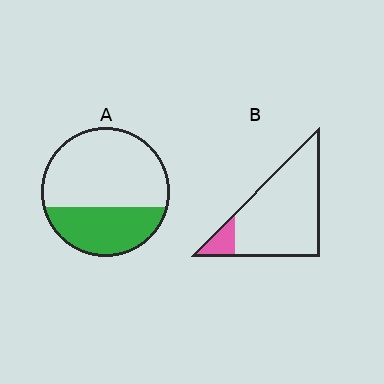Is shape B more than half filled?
No.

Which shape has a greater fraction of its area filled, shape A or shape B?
Shape A.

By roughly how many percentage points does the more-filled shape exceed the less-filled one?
By roughly 25 percentage points (A over B).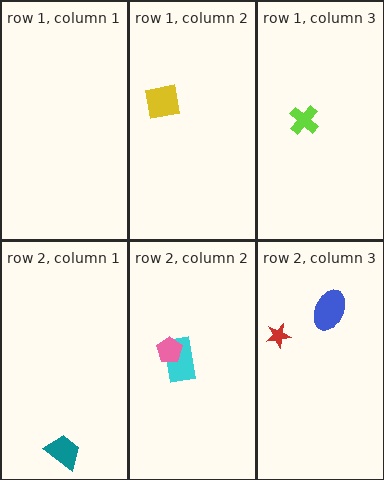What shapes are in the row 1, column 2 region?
The yellow square.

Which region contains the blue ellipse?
The row 2, column 3 region.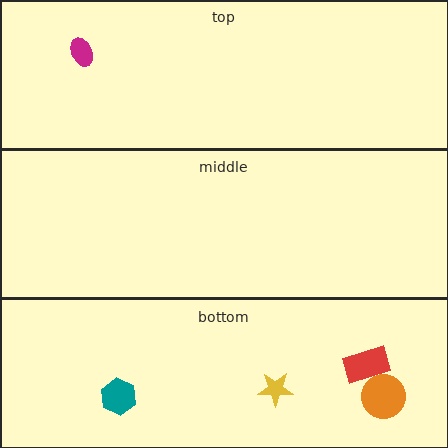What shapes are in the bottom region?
The yellow star, the teal hexagon, the red rectangle, the orange circle.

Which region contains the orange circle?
The bottom region.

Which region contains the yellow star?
The bottom region.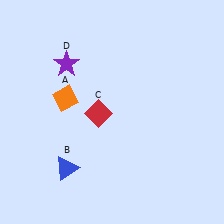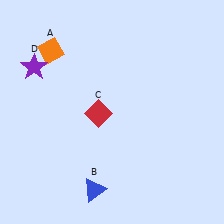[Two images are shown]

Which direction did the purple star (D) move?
The purple star (D) moved left.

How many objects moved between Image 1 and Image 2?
3 objects moved between the two images.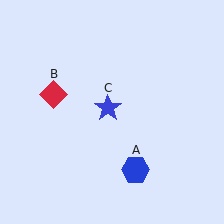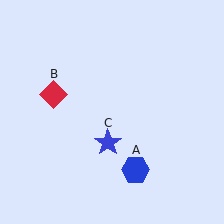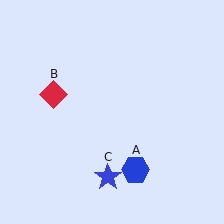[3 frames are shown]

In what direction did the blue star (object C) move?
The blue star (object C) moved down.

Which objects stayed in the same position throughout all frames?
Blue hexagon (object A) and red diamond (object B) remained stationary.